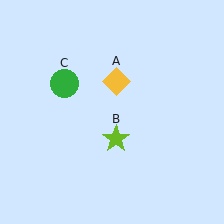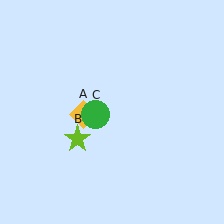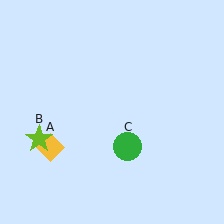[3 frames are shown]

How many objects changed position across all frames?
3 objects changed position: yellow diamond (object A), lime star (object B), green circle (object C).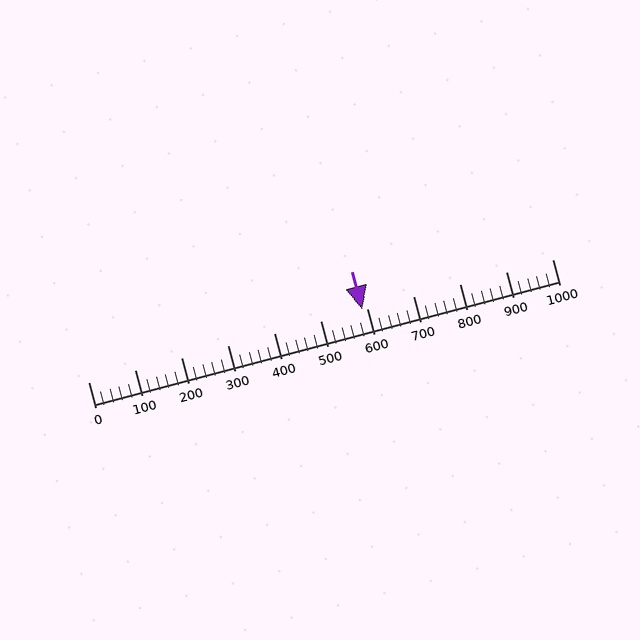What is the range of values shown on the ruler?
The ruler shows values from 0 to 1000.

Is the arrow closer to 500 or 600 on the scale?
The arrow is closer to 600.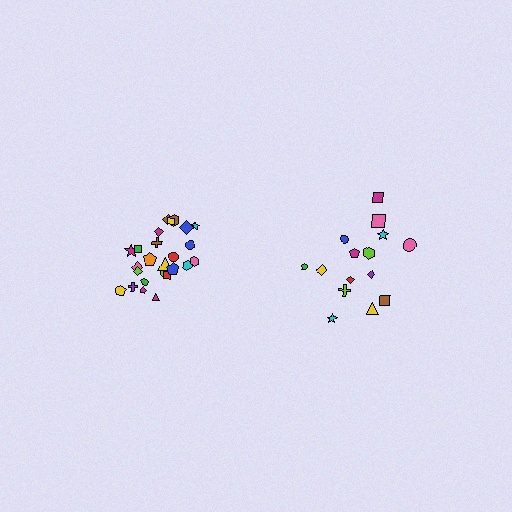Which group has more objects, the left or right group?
The left group.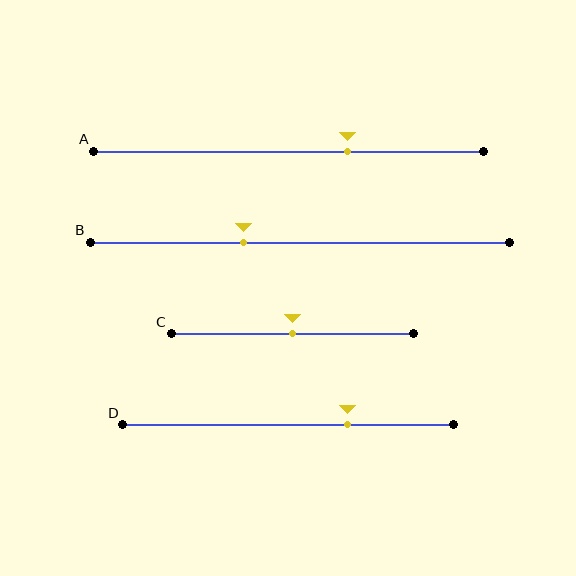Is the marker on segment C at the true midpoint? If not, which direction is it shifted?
Yes, the marker on segment C is at the true midpoint.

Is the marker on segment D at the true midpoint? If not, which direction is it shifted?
No, the marker on segment D is shifted to the right by about 18% of the segment length.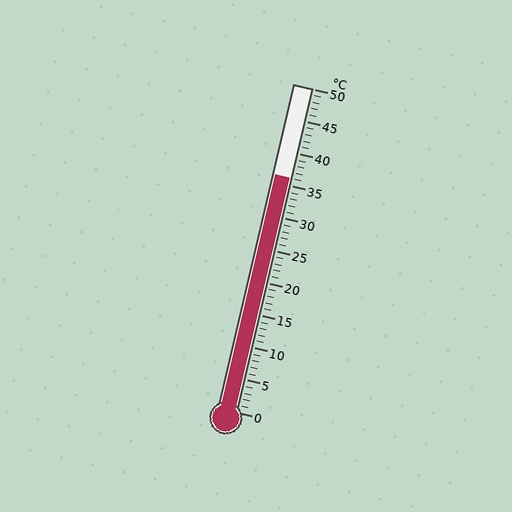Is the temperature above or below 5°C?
The temperature is above 5°C.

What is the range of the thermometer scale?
The thermometer scale ranges from 0°C to 50°C.